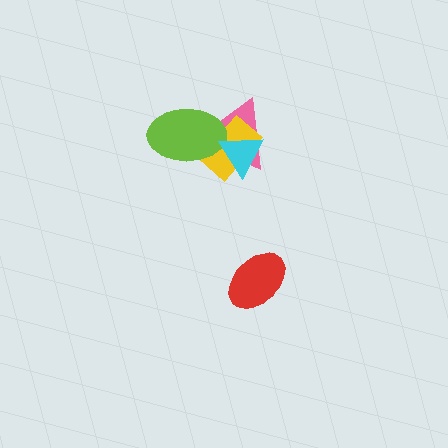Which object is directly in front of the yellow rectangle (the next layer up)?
The lime ellipse is directly in front of the yellow rectangle.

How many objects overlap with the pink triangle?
3 objects overlap with the pink triangle.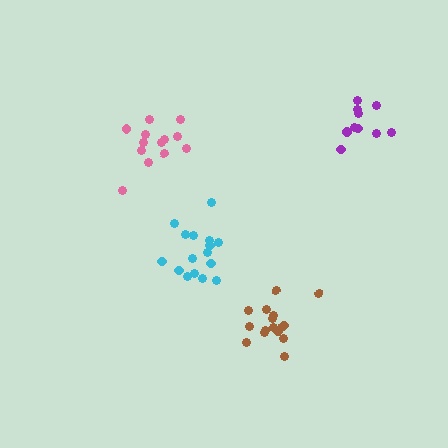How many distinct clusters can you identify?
There are 4 distinct clusters.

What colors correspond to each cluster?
The clusters are colored: purple, brown, cyan, pink.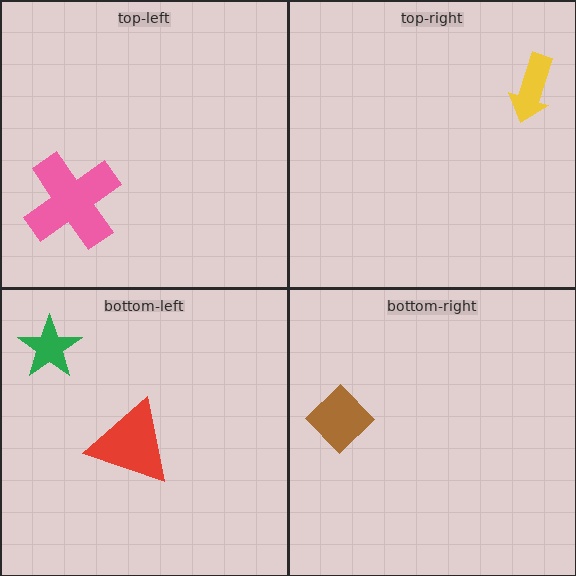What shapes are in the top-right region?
The yellow arrow.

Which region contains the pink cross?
The top-left region.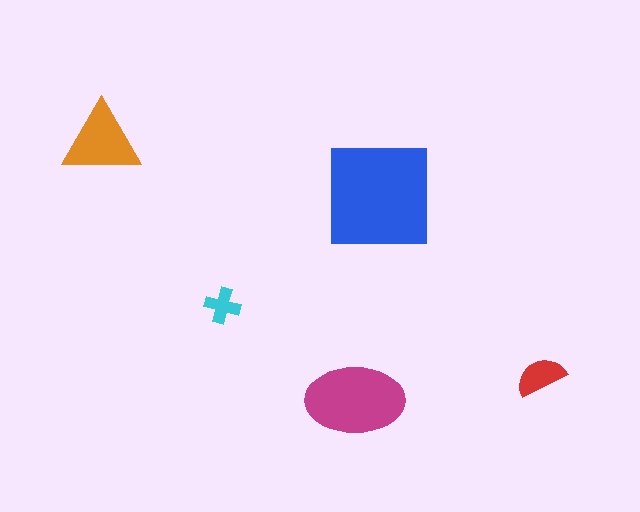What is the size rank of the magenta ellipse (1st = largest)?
2nd.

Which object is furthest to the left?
The orange triangle is leftmost.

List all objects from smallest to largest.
The cyan cross, the red semicircle, the orange triangle, the magenta ellipse, the blue square.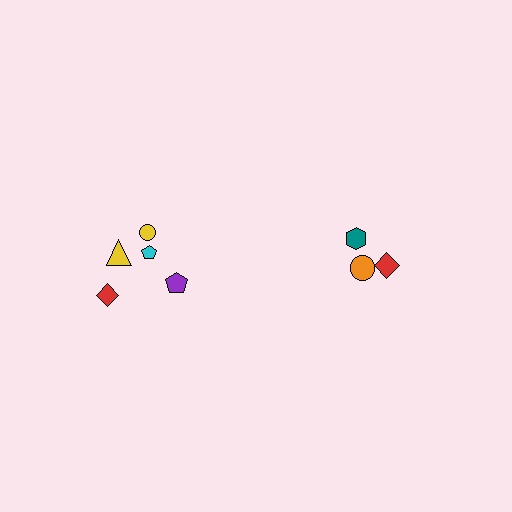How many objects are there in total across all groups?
There are 8 objects.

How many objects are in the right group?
There are 3 objects.